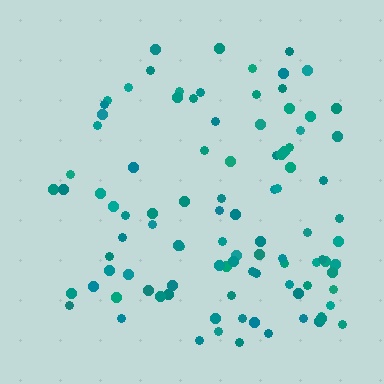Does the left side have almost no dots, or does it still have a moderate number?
Still a moderate number, just noticeably fewer than the right.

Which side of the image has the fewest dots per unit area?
The left.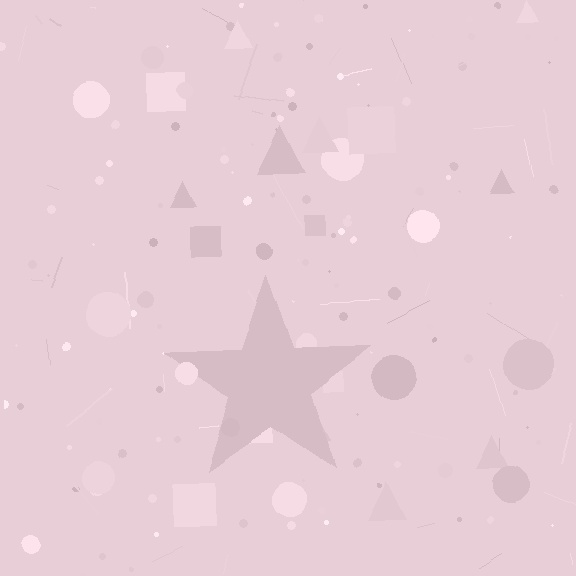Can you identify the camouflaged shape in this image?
The camouflaged shape is a star.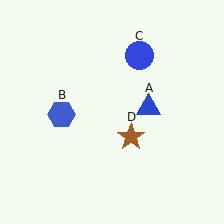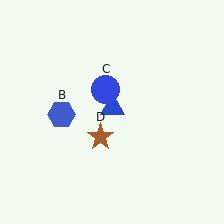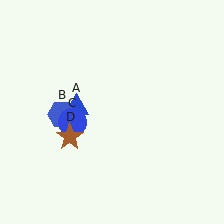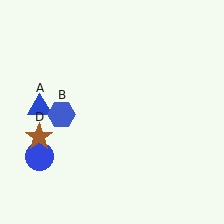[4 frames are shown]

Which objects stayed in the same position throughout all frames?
Blue hexagon (object B) remained stationary.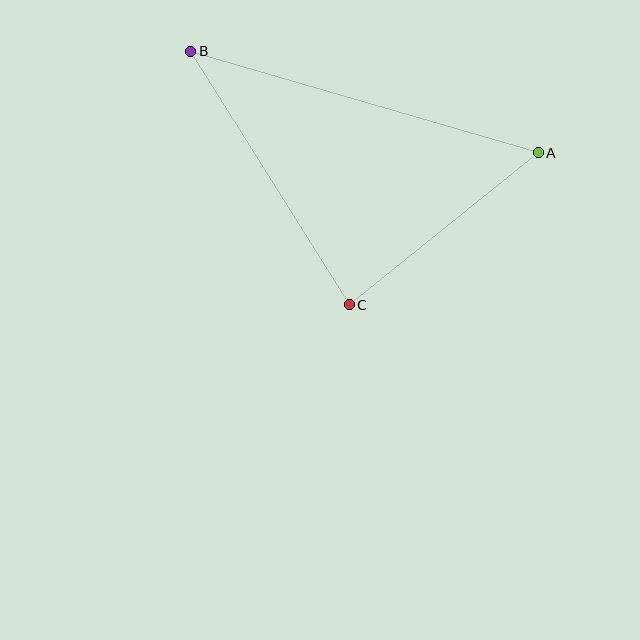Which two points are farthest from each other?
Points A and B are farthest from each other.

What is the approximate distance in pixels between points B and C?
The distance between B and C is approximately 299 pixels.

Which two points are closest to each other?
Points A and C are closest to each other.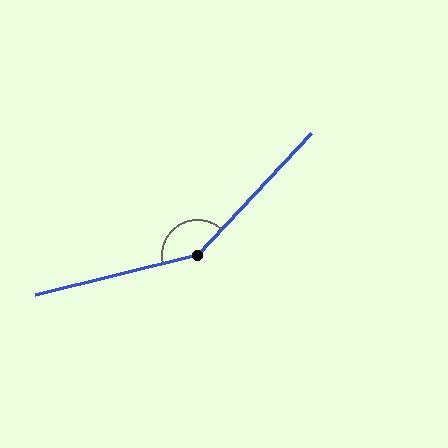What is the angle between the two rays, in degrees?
Approximately 147 degrees.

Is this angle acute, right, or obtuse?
It is obtuse.